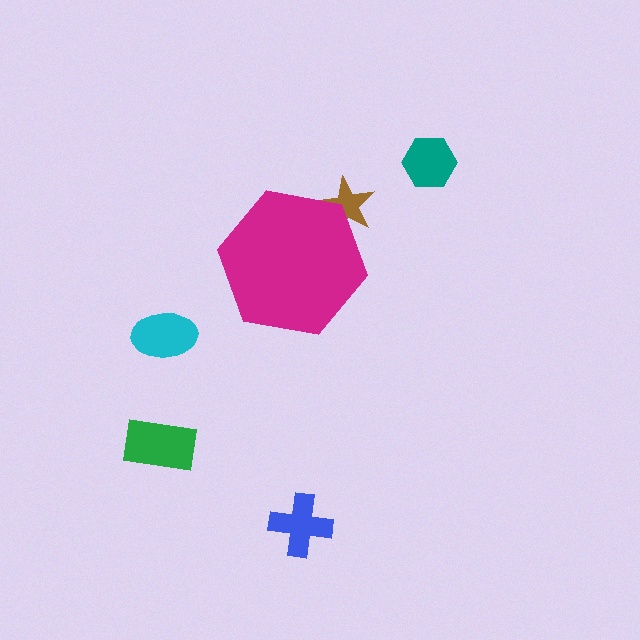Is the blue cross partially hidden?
No, the blue cross is fully visible.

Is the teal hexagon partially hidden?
No, the teal hexagon is fully visible.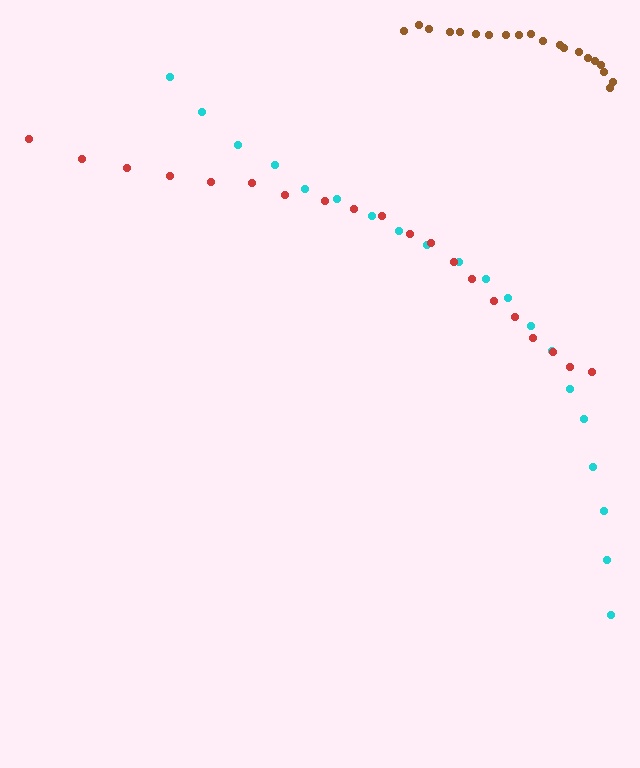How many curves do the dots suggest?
There are 3 distinct paths.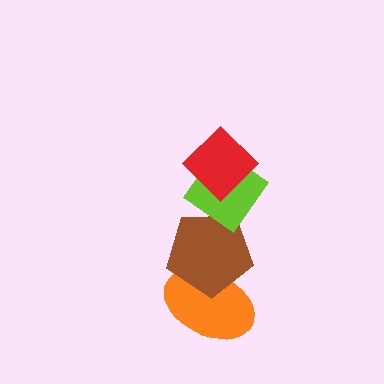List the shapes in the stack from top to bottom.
From top to bottom: the red diamond, the lime diamond, the brown pentagon, the orange ellipse.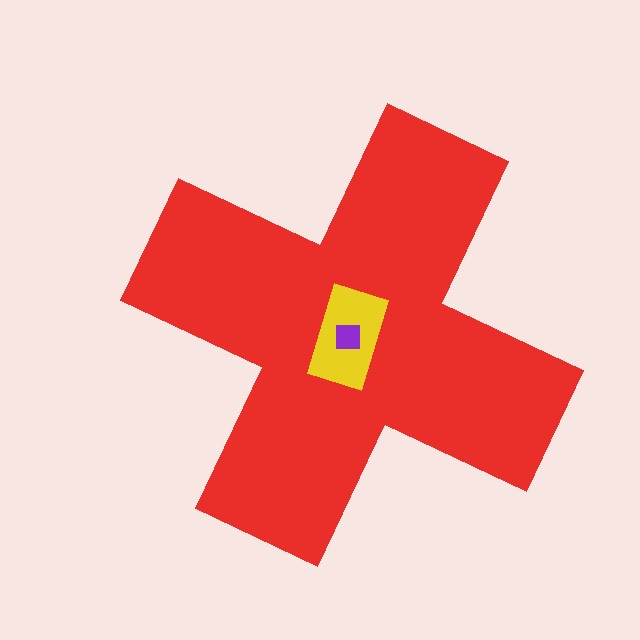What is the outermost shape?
The red cross.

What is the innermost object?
The purple square.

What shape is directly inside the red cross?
The yellow rectangle.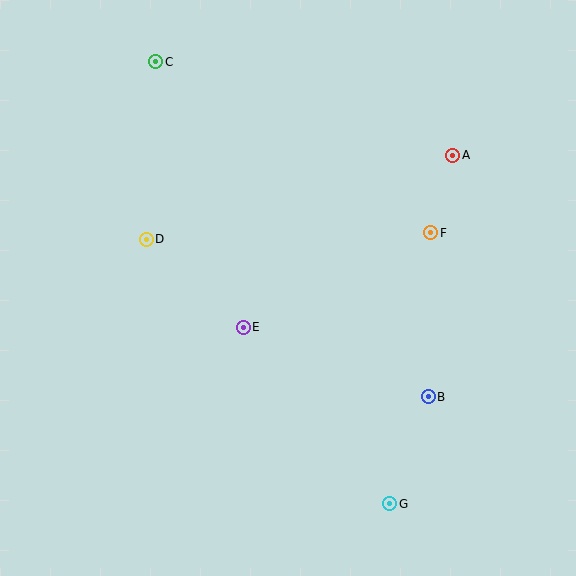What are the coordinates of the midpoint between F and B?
The midpoint between F and B is at (429, 315).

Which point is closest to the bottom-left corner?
Point E is closest to the bottom-left corner.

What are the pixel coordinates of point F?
Point F is at (431, 233).